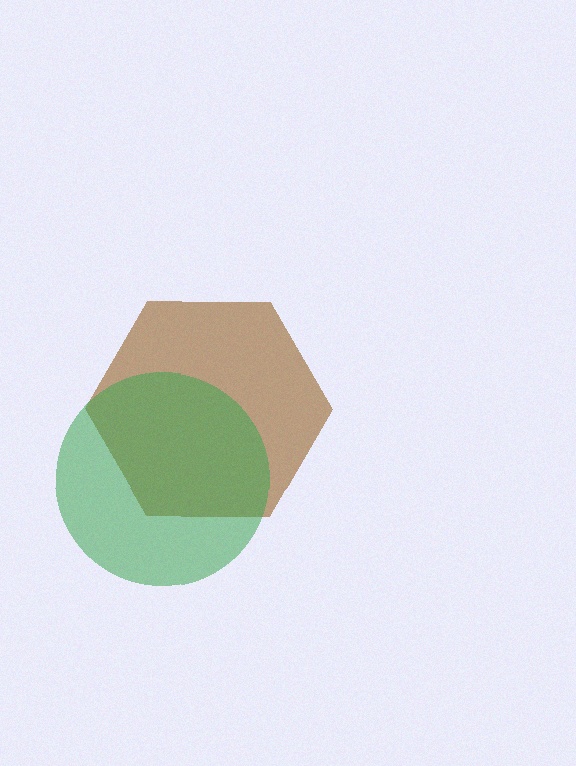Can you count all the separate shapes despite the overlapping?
Yes, there are 2 separate shapes.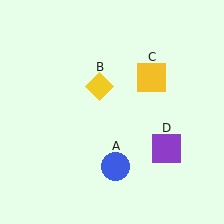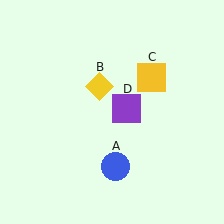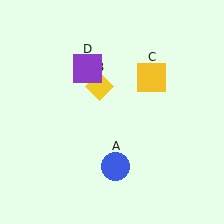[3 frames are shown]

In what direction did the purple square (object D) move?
The purple square (object D) moved up and to the left.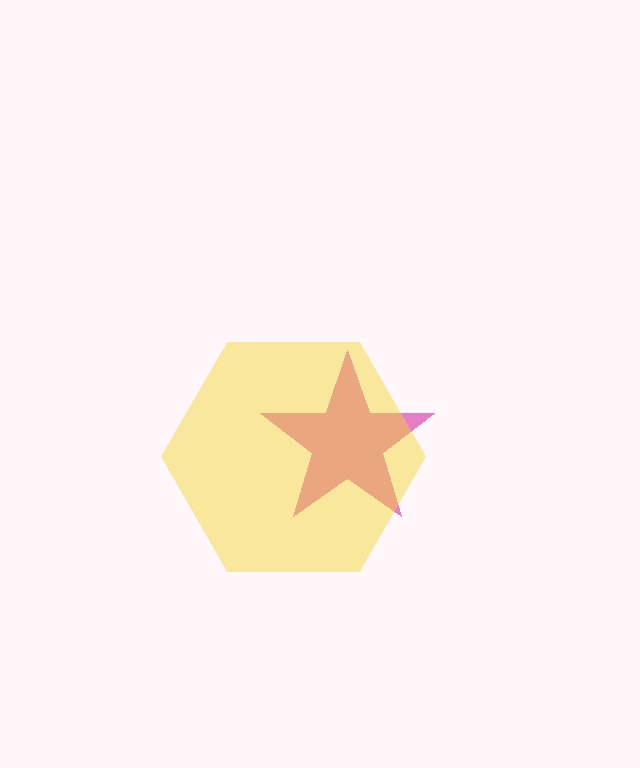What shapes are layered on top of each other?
The layered shapes are: a magenta star, a yellow hexagon.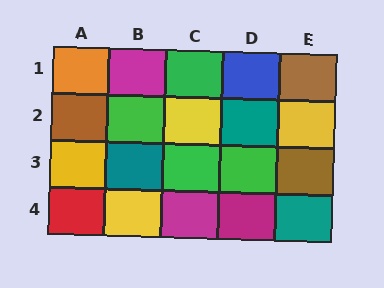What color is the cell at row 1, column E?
Brown.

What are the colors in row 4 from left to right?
Red, yellow, magenta, magenta, teal.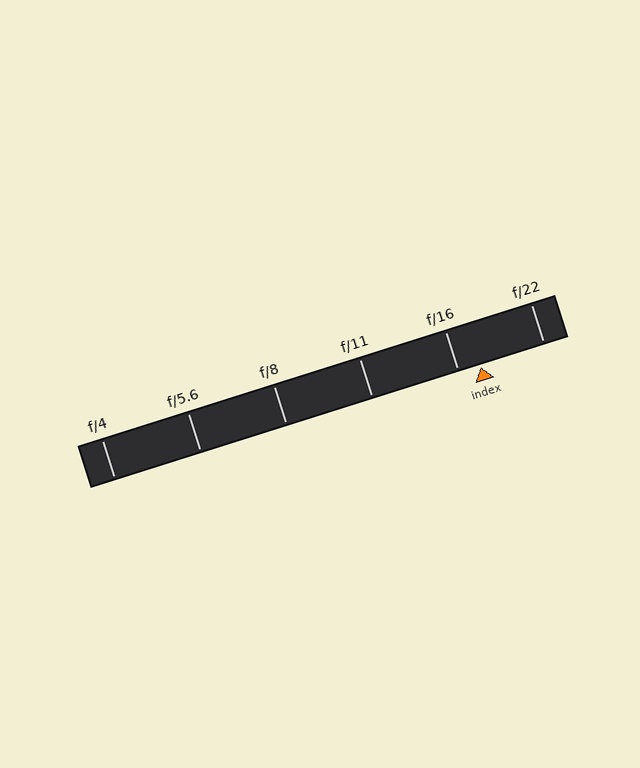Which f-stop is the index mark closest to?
The index mark is closest to f/16.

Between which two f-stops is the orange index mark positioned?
The index mark is between f/16 and f/22.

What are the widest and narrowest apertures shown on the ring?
The widest aperture shown is f/4 and the narrowest is f/22.